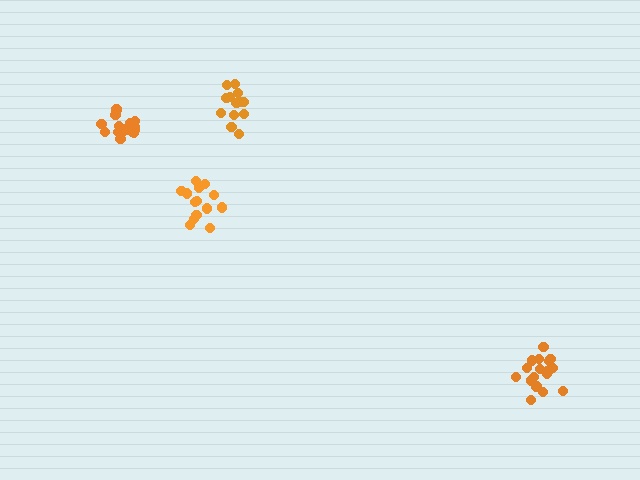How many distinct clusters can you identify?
There are 4 distinct clusters.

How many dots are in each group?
Group 1: 13 dots, Group 2: 15 dots, Group 3: 16 dots, Group 4: 18 dots (62 total).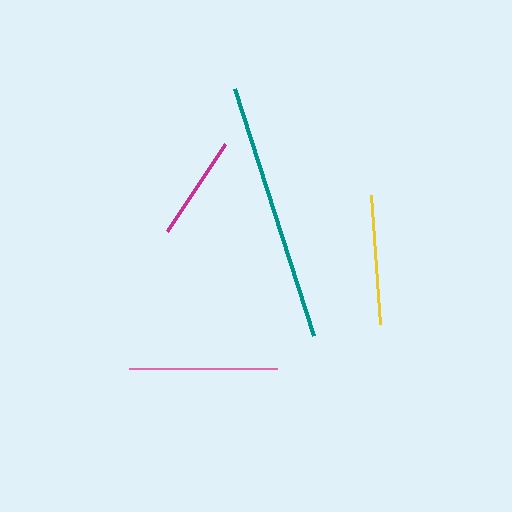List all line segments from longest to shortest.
From longest to shortest: teal, pink, yellow, magenta.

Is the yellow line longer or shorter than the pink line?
The pink line is longer than the yellow line.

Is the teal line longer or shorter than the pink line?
The teal line is longer than the pink line.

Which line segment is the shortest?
The magenta line is the shortest at approximately 106 pixels.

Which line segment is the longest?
The teal line is the longest at approximately 259 pixels.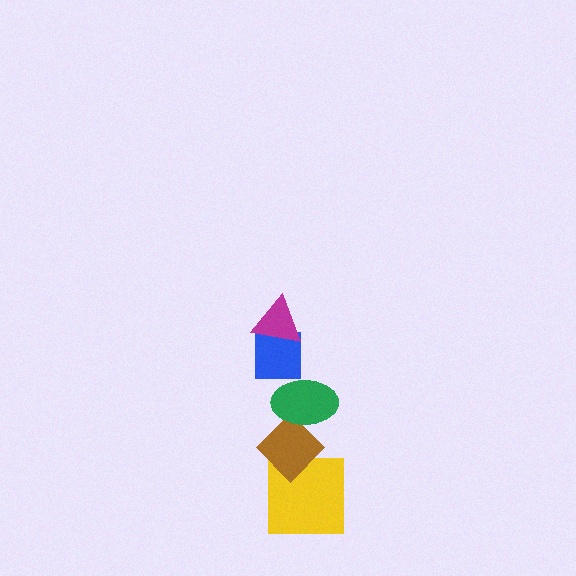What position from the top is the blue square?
The blue square is 2nd from the top.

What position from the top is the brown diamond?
The brown diamond is 4th from the top.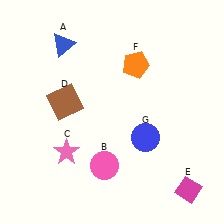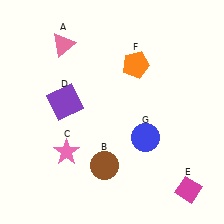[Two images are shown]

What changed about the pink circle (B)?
In Image 1, B is pink. In Image 2, it changed to brown.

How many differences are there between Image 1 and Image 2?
There are 3 differences between the two images.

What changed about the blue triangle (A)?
In Image 1, A is blue. In Image 2, it changed to pink.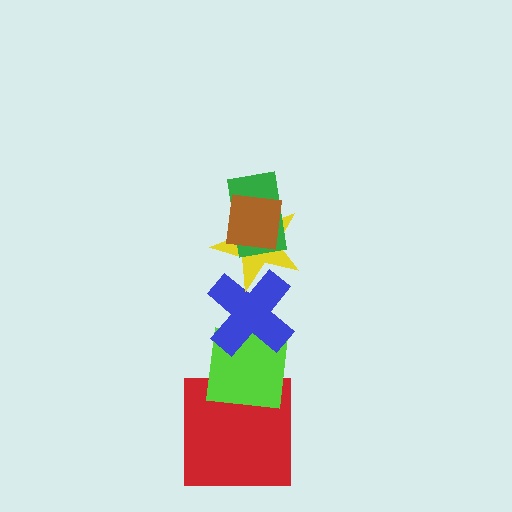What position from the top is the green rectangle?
The green rectangle is 2nd from the top.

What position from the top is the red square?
The red square is 6th from the top.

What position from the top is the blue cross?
The blue cross is 4th from the top.